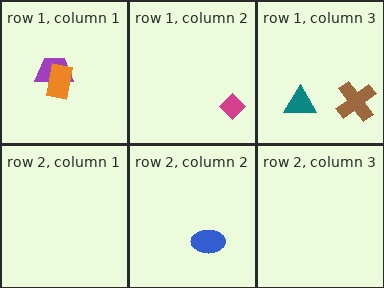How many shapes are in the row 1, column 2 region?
1.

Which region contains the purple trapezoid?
The row 1, column 1 region.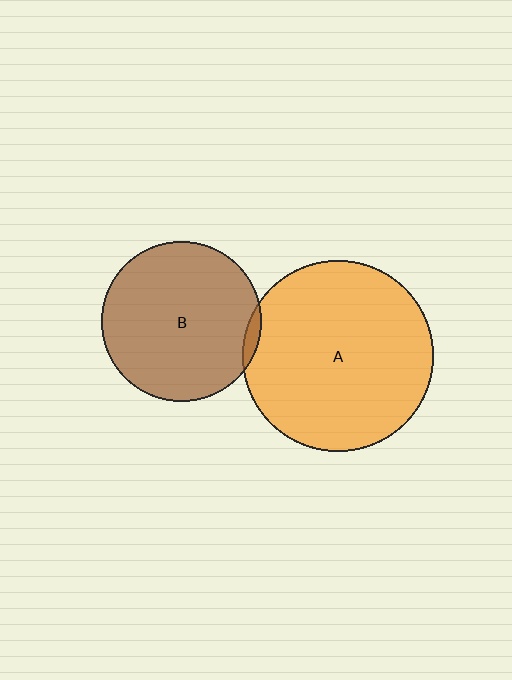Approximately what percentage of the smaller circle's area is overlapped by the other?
Approximately 5%.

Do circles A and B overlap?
Yes.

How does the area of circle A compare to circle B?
Approximately 1.4 times.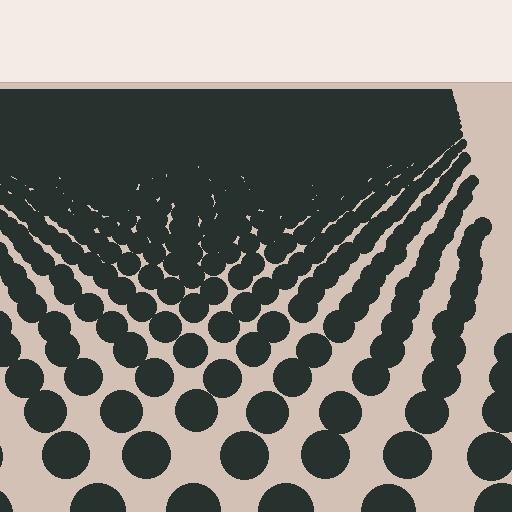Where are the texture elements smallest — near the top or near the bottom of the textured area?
Near the top.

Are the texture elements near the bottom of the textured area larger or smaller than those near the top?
Larger. Near the bottom, elements are closer to the viewer and appear at a bigger on-screen size.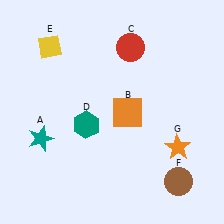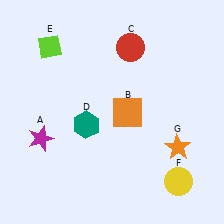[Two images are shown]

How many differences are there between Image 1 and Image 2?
There are 3 differences between the two images.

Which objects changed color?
A changed from teal to magenta. E changed from yellow to lime. F changed from brown to yellow.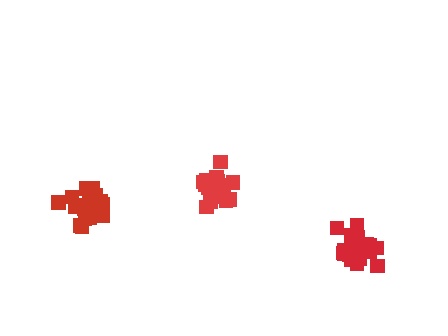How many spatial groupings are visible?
There are 3 spatial groupings.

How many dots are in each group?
Group 1: 17 dots, Group 2: 20 dots, Group 3: 19 dots (56 total).